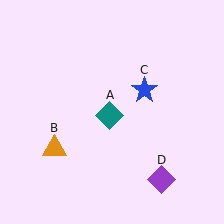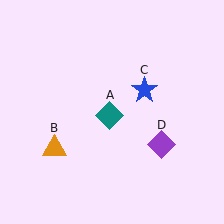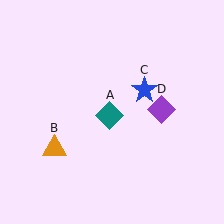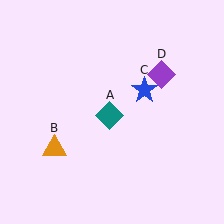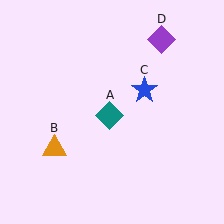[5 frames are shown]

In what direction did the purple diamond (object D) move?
The purple diamond (object D) moved up.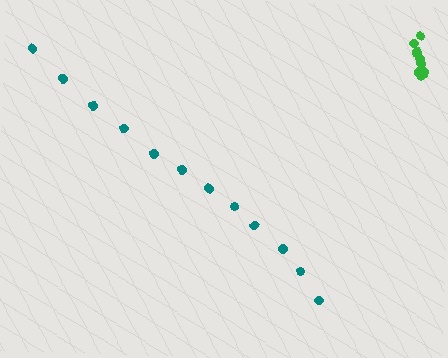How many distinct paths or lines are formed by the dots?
There are 2 distinct paths.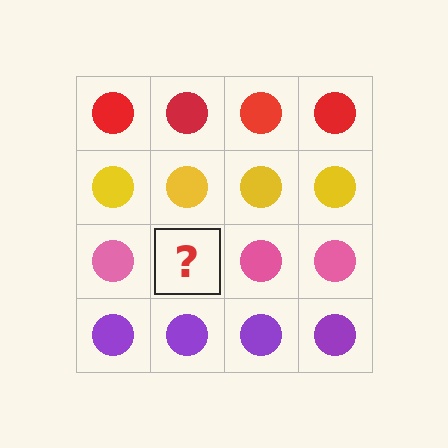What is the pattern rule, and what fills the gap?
The rule is that each row has a consistent color. The gap should be filled with a pink circle.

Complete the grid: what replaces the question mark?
The question mark should be replaced with a pink circle.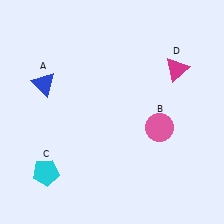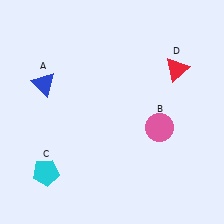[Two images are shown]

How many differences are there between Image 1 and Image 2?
There is 1 difference between the two images.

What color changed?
The triangle (D) changed from magenta in Image 1 to red in Image 2.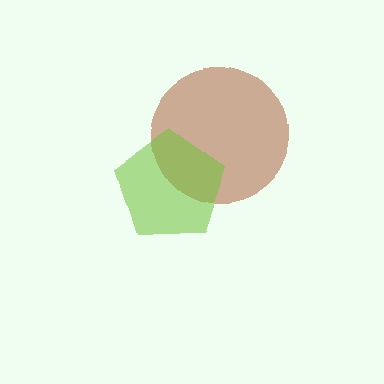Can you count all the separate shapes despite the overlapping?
Yes, there are 2 separate shapes.